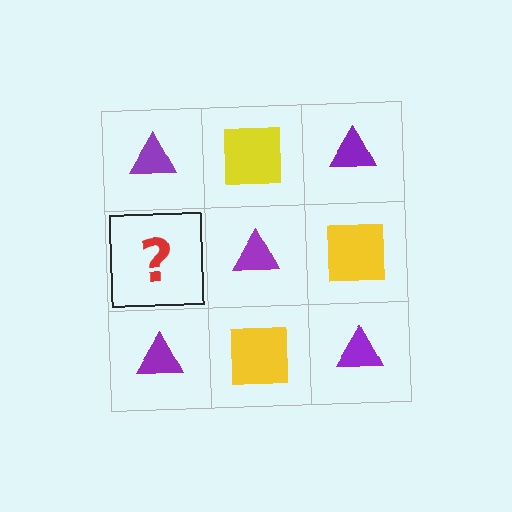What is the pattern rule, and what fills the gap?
The rule is that it alternates purple triangle and yellow square in a checkerboard pattern. The gap should be filled with a yellow square.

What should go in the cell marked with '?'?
The missing cell should contain a yellow square.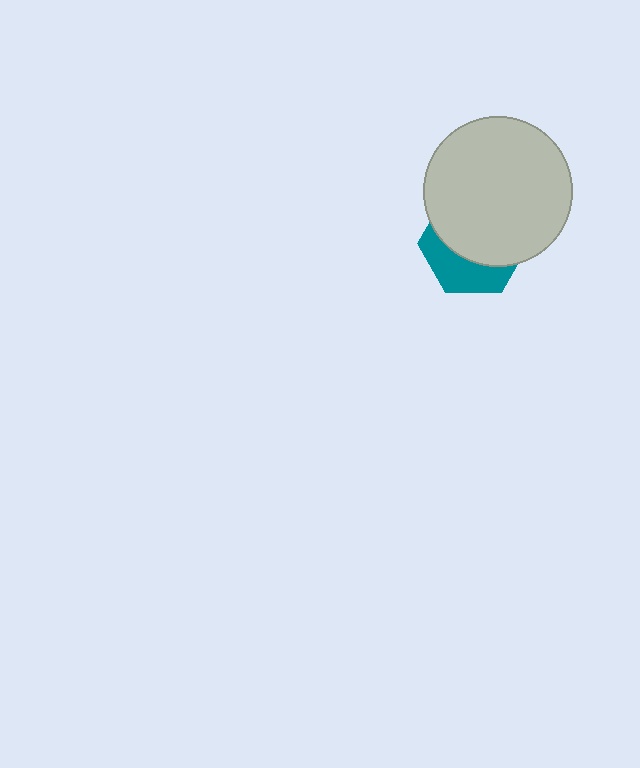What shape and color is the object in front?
The object in front is a light gray circle.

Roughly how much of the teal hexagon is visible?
A small part of it is visible (roughly 37%).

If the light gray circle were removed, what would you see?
You would see the complete teal hexagon.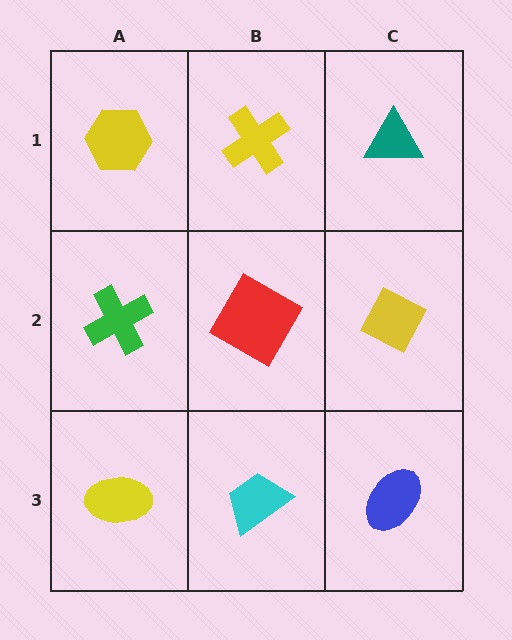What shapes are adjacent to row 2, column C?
A teal triangle (row 1, column C), a blue ellipse (row 3, column C), a red diamond (row 2, column B).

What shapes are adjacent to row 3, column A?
A green cross (row 2, column A), a cyan trapezoid (row 3, column B).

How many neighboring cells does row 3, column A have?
2.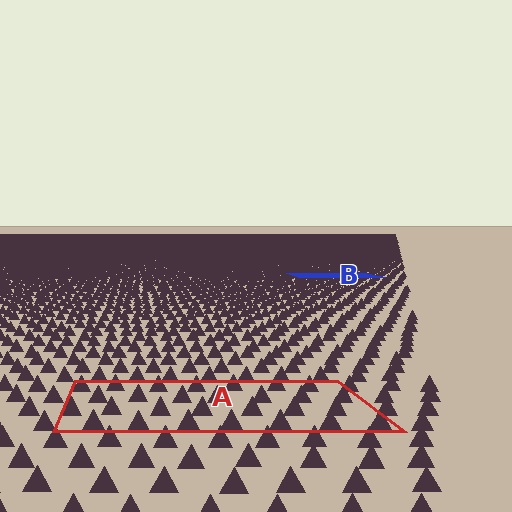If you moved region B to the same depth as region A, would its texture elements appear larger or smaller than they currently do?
They would appear larger. At a closer depth, the same texture elements are projected at a bigger on-screen size.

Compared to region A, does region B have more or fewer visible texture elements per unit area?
Region B has more texture elements per unit area — they are packed more densely because it is farther away.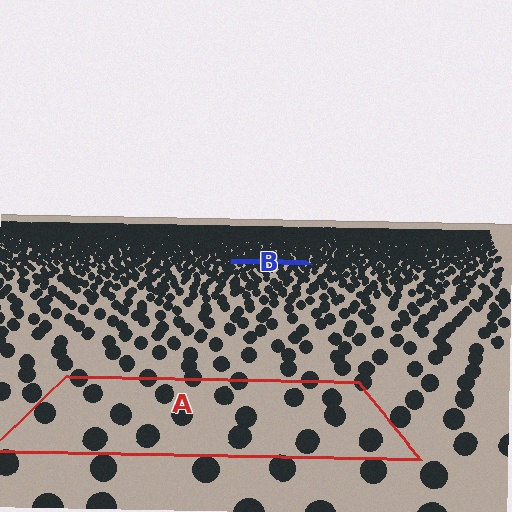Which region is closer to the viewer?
Region A is closer. The texture elements there are larger and more spread out.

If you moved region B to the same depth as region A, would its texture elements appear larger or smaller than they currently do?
They would appear larger. At a closer depth, the same texture elements are projected at a bigger on-screen size.